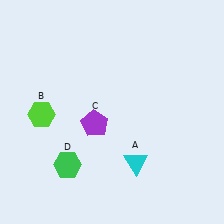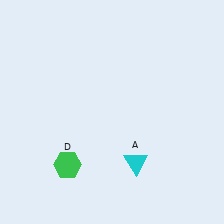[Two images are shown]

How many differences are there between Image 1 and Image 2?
There are 2 differences between the two images.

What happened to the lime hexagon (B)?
The lime hexagon (B) was removed in Image 2. It was in the bottom-left area of Image 1.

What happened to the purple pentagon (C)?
The purple pentagon (C) was removed in Image 2. It was in the bottom-left area of Image 1.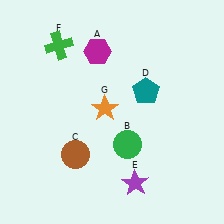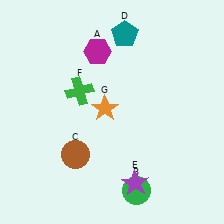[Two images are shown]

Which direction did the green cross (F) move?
The green cross (F) moved down.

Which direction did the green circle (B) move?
The green circle (B) moved down.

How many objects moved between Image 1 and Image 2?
3 objects moved between the two images.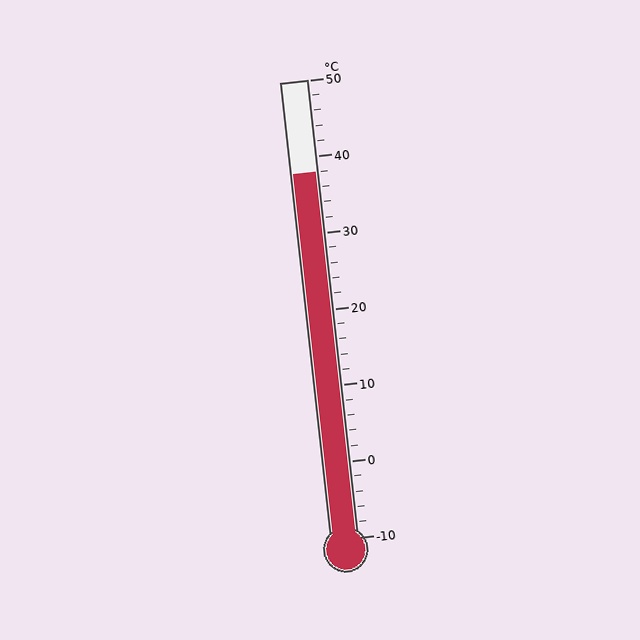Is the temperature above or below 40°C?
The temperature is below 40°C.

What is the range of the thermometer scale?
The thermometer scale ranges from -10°C to 50°C.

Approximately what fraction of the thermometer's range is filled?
The thermometer is filled to approximately 80% of its range.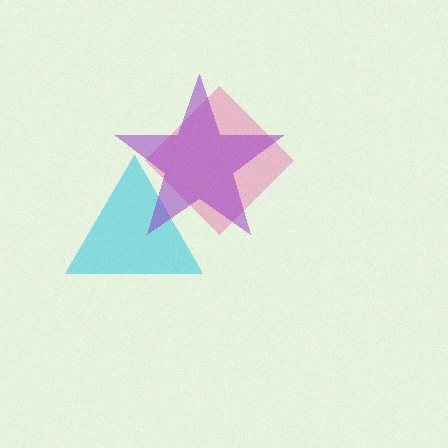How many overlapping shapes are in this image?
There are 3 overlapping shapes in the image.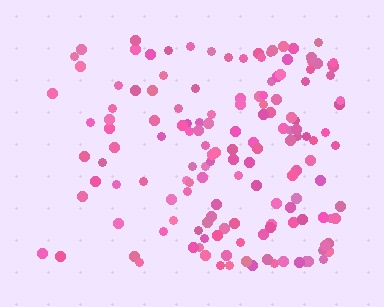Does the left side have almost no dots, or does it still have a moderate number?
Still a moderate number, just noticeably fewer than the right.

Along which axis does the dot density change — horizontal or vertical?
Horizontal.